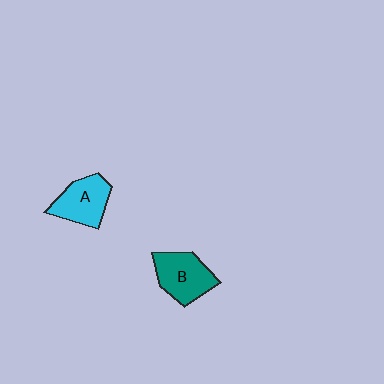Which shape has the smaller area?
Shape A (cyan).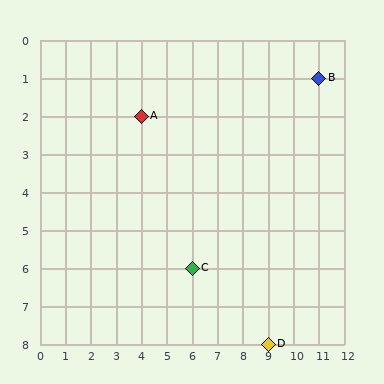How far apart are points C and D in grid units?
Points C and D are 3 columns and 2 rows apart (about 3.6 grid units diagonally).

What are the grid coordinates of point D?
Point D is at grid coordinates (9, 8).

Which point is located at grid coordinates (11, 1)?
Point B is at (11, 1).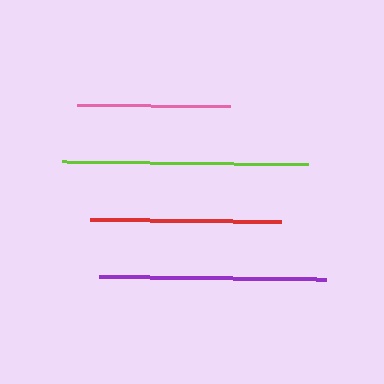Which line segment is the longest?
The lime line is the longest at approximately 246 pixels.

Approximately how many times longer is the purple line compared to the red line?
The purple line is approximately 1.2 times the length of the red line.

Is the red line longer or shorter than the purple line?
The purple line is longer than the red line.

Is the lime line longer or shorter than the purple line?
The lime line is longer than the purple line.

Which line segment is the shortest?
The pink line is the shortest at approximately 154 pixels.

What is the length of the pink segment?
The pink segment is approximately 154 pixels long.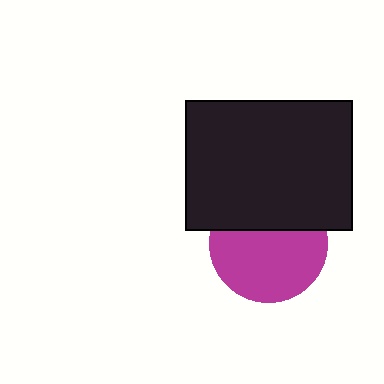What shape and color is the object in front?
The object in front is a black rectangle.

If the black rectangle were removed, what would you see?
You would see the complete magenta circle.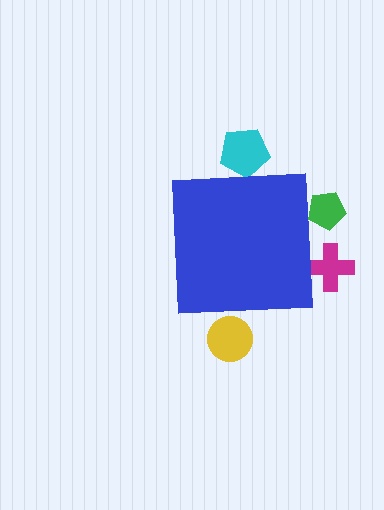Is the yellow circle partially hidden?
Yes, the yellow circle is partially hidden behind the blue square.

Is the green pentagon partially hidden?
Yes, the green pentagon is partially hidden behind the blue square.